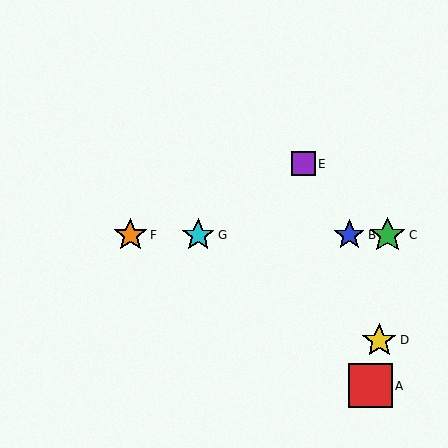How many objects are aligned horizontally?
4 objects (B, C, F, G) are aligned horizontally.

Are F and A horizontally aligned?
No, F is at y≈235 and A is at y≈386.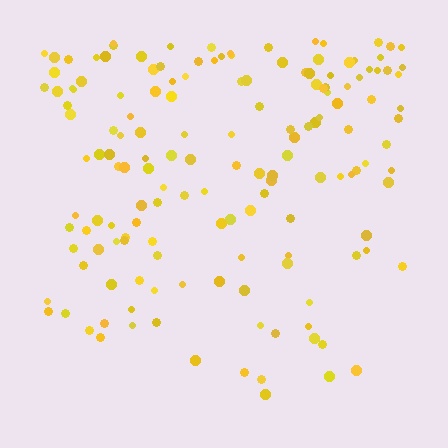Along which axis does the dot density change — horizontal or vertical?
Vertical.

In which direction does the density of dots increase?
From bottom to top, with the top side densest.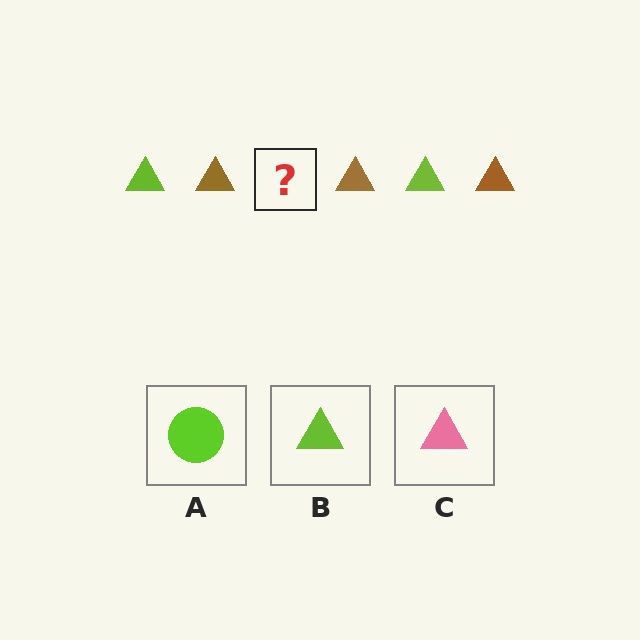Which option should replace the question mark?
Option B.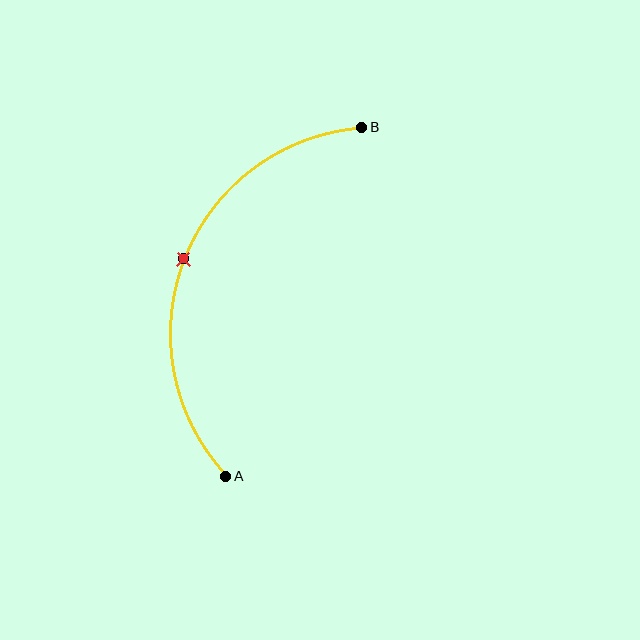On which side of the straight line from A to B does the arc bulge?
The arc bulges to the left of the straight line connecting A and B.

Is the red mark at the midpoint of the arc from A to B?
Yes. The red mark lies on the arc at equal arc-length from both A and B — it is the arc midpoint.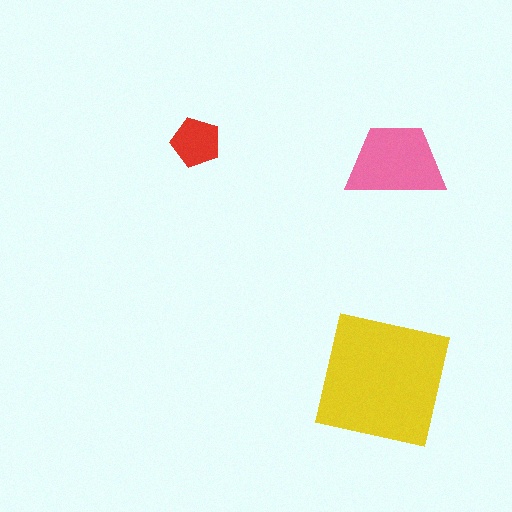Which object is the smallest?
The red pentagon.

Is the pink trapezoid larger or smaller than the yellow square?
Smaller.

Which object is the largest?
The yellow square.